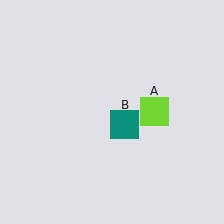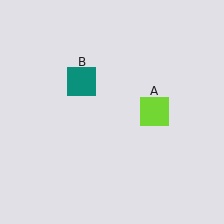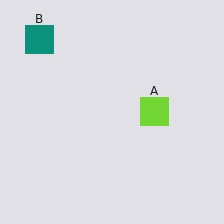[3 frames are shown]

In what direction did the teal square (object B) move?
The teal square (object B) moved up and to the left.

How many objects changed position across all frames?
1 object changed position: teal square (object B).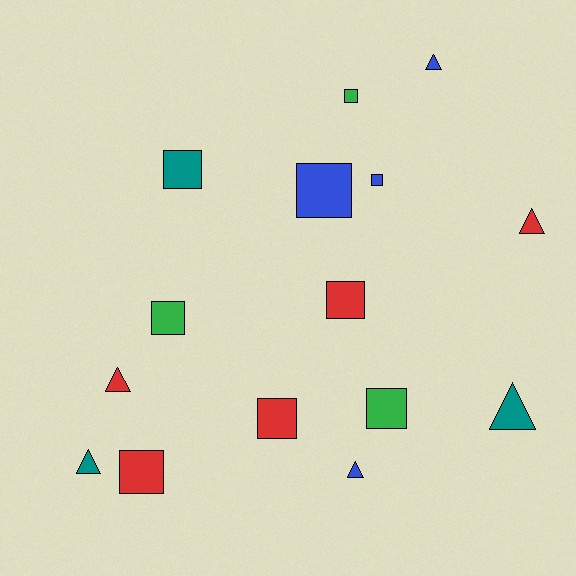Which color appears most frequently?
Red, with 5 objects.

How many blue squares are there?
There are 2 blue squares.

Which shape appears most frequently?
Square, with 9 objects.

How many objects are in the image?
There are 15 objects.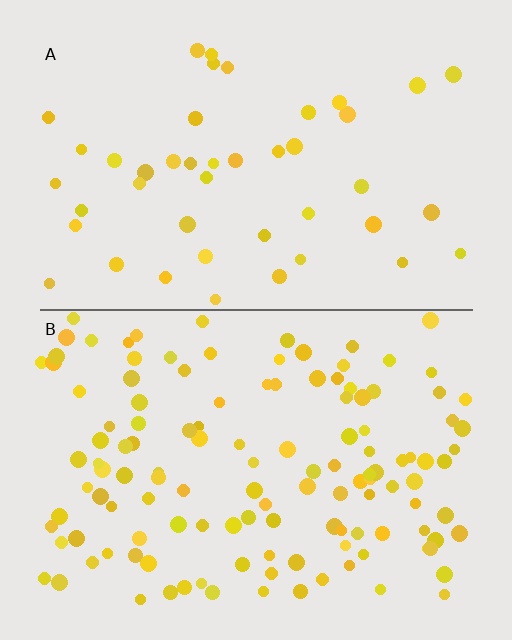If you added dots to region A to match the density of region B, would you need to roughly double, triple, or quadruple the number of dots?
Approximately triple.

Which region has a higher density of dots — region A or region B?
B (the bottom).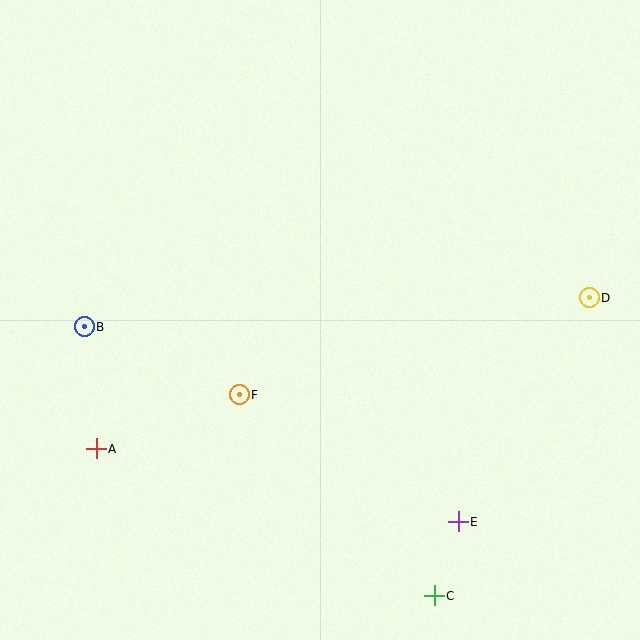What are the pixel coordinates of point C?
Point C is at (434, 596).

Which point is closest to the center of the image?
Point F at (239, 395) is closest to the center.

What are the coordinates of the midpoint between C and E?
The midpoint between C and E is at (446, 559).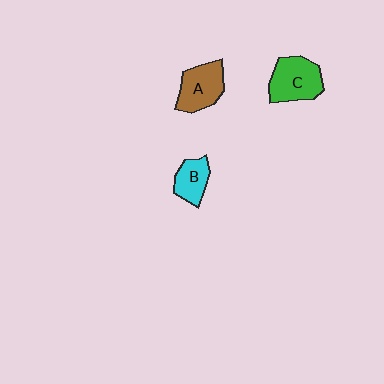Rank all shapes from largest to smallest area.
From largest to smallest: C (green), A (brown), B (cyan).